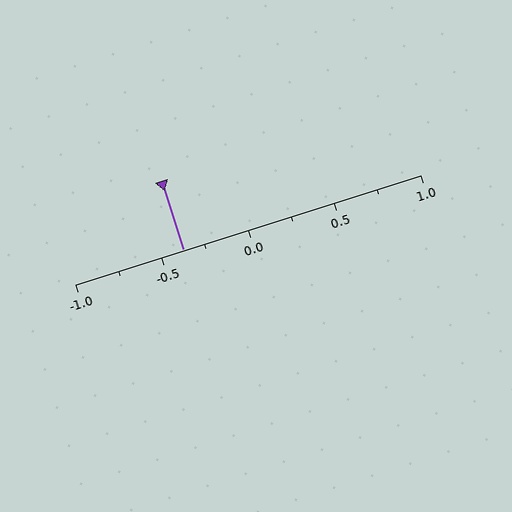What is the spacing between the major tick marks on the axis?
The major ticks are spaced 0.5 apart.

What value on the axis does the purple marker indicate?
The marker indicates approximately -0.38.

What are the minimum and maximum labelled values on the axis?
The axis runs from -1.0 to 1.0.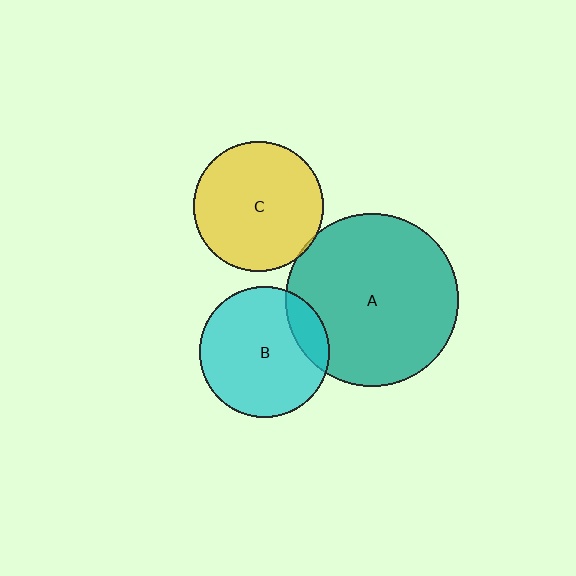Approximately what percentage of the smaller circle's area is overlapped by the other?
Approximately 15%.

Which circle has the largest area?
Circle A (teal).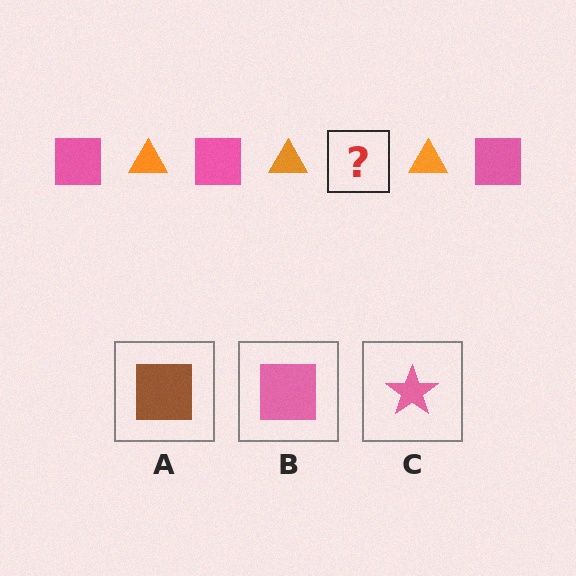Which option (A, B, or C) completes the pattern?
B.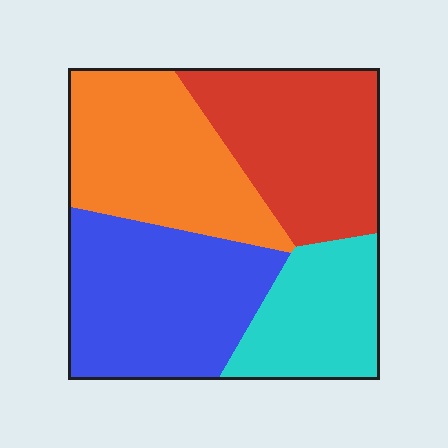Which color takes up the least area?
Cyan, at roughly 20%.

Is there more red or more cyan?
Red.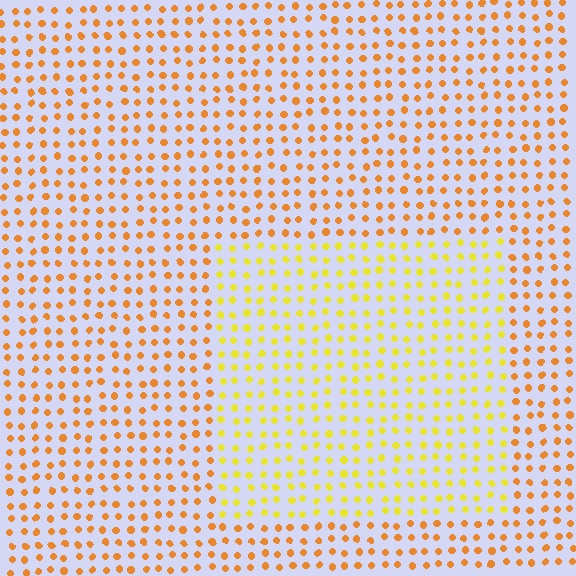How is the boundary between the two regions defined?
The boundary is defined purely by a slight shift in hue (about 30 degrees). Spacing, size, and orientation are identical on both sides.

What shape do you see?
I see a rectangle.